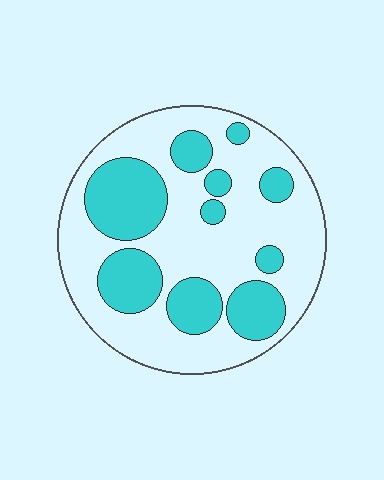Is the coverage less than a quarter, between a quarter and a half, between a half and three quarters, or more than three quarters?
Between a quarter and a half.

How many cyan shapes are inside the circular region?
10.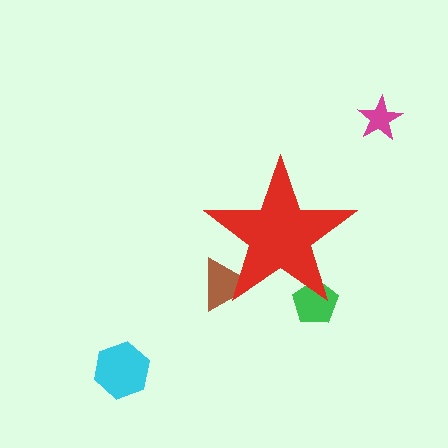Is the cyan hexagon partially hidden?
No, the cyan hexagon is fully visible.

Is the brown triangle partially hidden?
Yes, the brown triangle is partially hidden behind the red star.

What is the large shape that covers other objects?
A red star.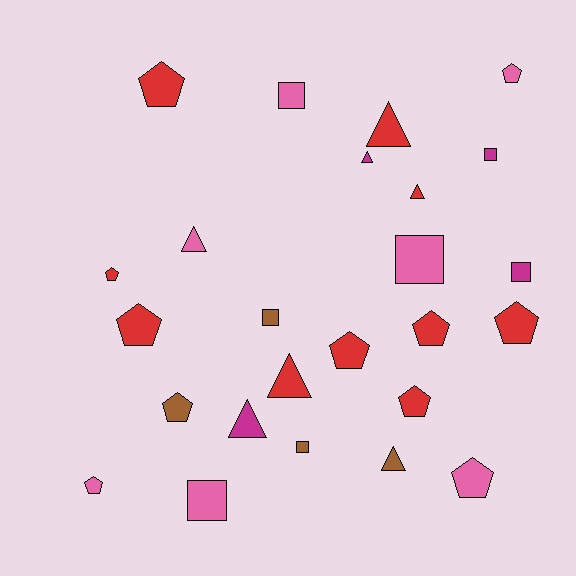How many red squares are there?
There are no red squares.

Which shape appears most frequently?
Pentagon, with 11 objects.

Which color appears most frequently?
Red, with 10 objects.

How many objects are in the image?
There are 25 objects.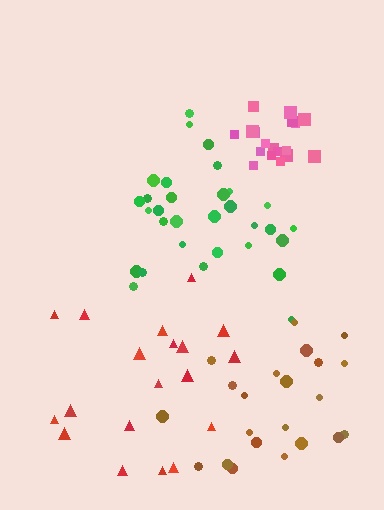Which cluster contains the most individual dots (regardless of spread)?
Green (31).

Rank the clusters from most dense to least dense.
pink, brown, green, red.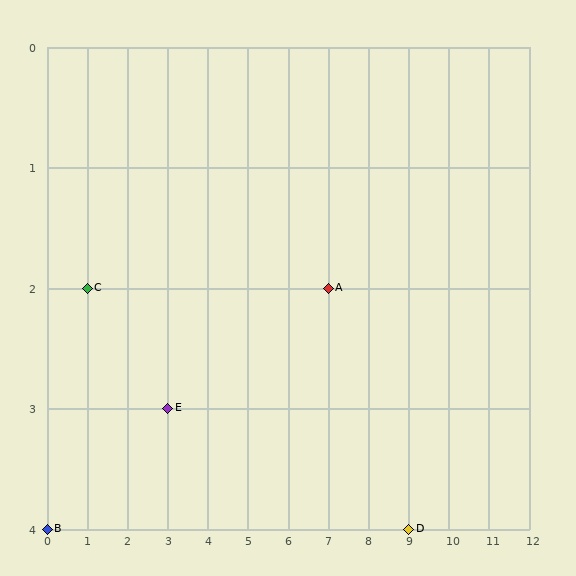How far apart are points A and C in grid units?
Points A and C are 6 columns apart.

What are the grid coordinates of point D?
Point D is at grid coordinates (9, 4).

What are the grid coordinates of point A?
Point A is at grid coordinates (7, 2).